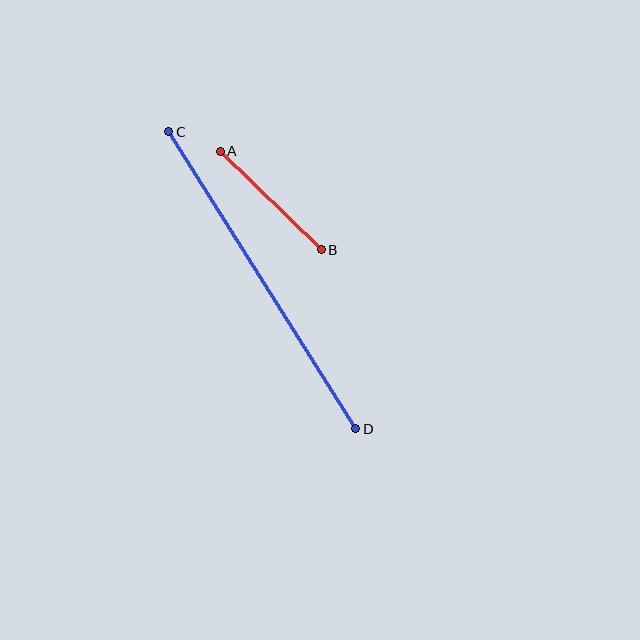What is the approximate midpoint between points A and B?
The midpoint is at approximately (271, 201) pixels.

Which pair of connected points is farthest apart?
Points C and D are farthest apart.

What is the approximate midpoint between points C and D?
The midpoint is at approximately (262, 280) pixels.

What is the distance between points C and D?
The distance is approximately 351 pixels.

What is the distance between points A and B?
The distance is approximately 141 pixels.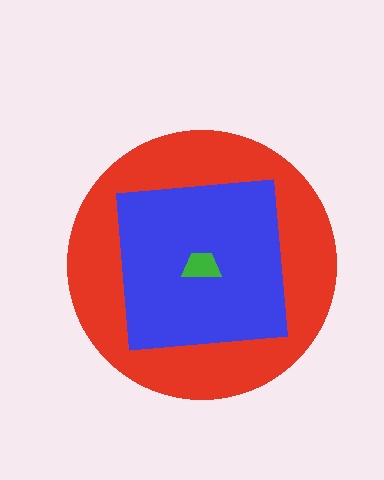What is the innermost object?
The green trapezoid.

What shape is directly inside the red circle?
The blue square.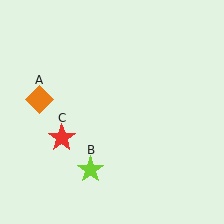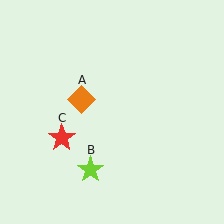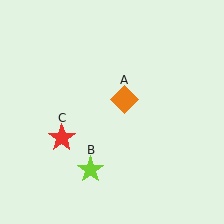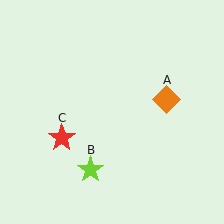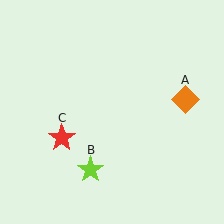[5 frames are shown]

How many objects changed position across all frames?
1 object changed position: orange diamond (object A).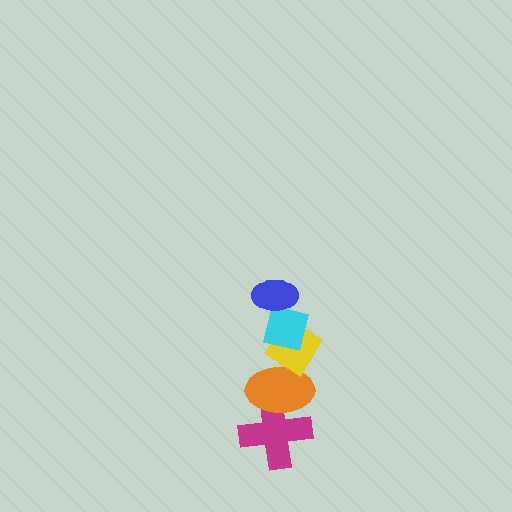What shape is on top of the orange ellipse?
The yellow diamond is on top of the orange ellipse.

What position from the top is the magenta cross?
The magenta cross is 5th from the top.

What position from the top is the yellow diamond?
The yellow diamond is 3rd from the top.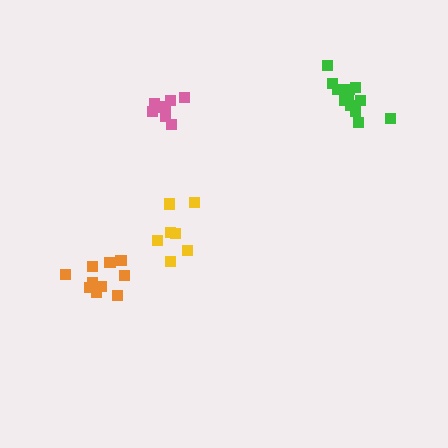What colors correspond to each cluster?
The clusters are colored: pink, orange, green, yellow.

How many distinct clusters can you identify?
There are 4 distinct clusters.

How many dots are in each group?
Group 1: 8 dots, Group 2: 10 dots, Group 3: 12 dots, Group 4: 7 dots (37 total).